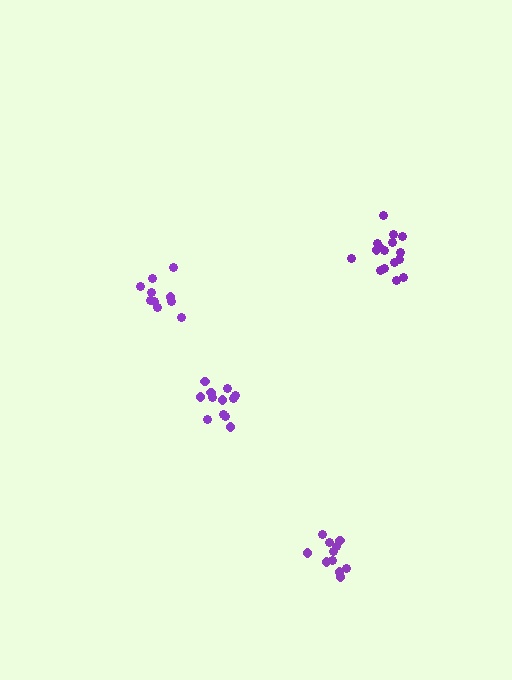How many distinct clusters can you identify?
There are 4 distinct clusters.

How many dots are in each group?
Group 1: 12 dots, Group 2: 10 dots, Group 3: 11 dots, Group 4: 16 dots (49 total).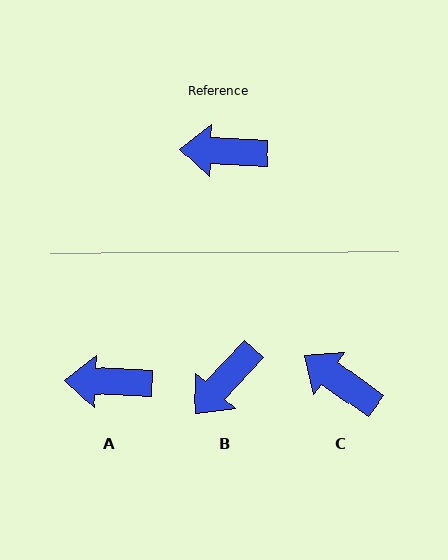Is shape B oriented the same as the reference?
No, it is off by about 50 degrees.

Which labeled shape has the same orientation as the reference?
A.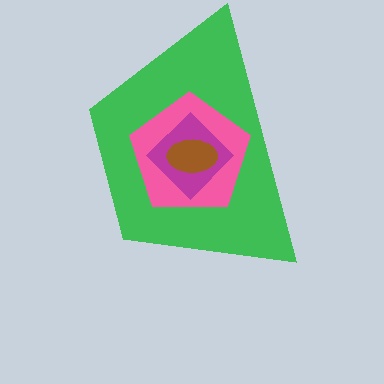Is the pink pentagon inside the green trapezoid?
Yes.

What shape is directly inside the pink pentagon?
The magenta diamond.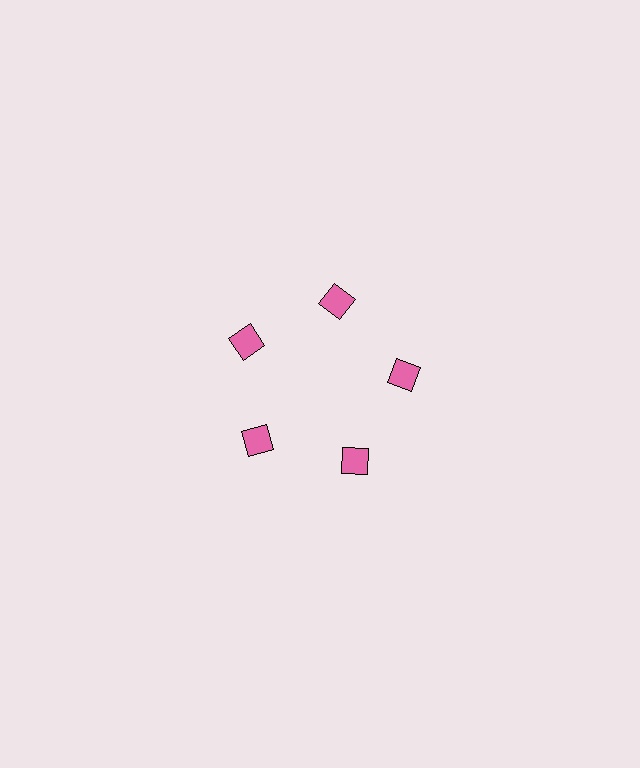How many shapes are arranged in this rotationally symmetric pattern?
There are 5 shapes, arranged in 5 groups of 1.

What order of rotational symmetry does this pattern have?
This pattern has 5-fold rotational symmetry.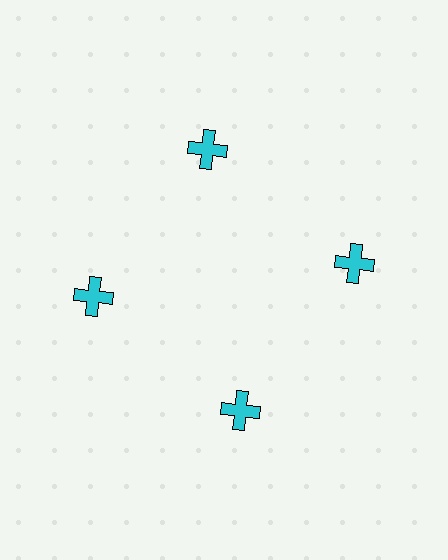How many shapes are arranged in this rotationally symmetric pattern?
There are 4 shapes, arranged in 4 groups of 1.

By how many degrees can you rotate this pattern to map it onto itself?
The pattern maps onto itself every 90 degrees of rotation.